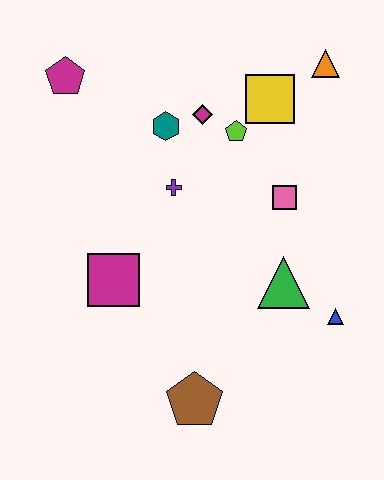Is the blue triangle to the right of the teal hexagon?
Yes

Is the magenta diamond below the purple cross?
No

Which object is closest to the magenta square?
The purple cross is closest to the magenta square.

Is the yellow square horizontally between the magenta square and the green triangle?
Yes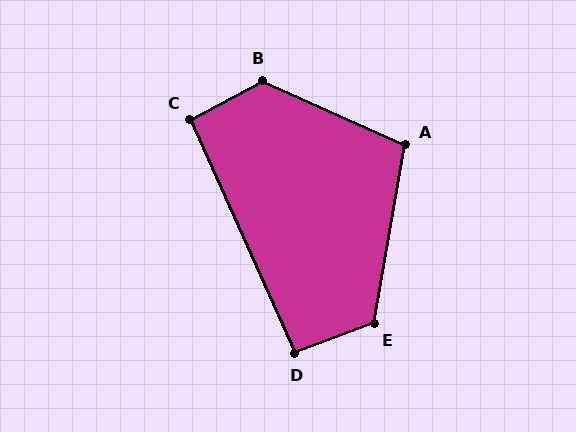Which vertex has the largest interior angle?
B, at approximately 128 degrees.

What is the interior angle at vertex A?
Approximately 104 degrees (obtuse).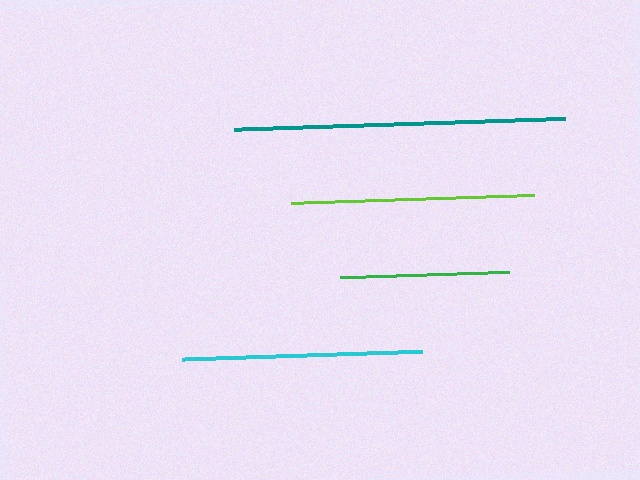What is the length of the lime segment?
The lime segment is approximately 243 pixels long.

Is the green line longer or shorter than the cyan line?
The cyan line is longer than the green line.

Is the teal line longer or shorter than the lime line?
The teal line is longer than the lime line.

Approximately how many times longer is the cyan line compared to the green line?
The cyan line is approximately 1.4 times the length of the green line.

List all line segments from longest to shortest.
From longest to shortest: teal, lime, cyan, green.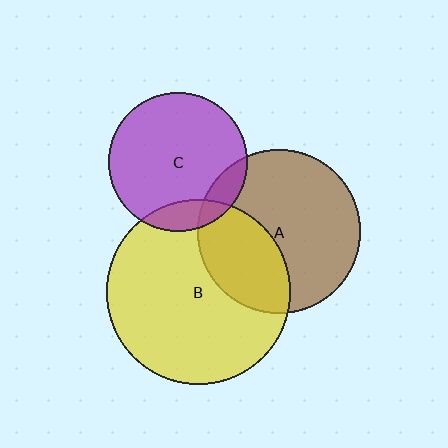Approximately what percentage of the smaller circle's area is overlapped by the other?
Approximately 35%.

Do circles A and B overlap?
Yes.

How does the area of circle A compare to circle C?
Approximately 1.4 times.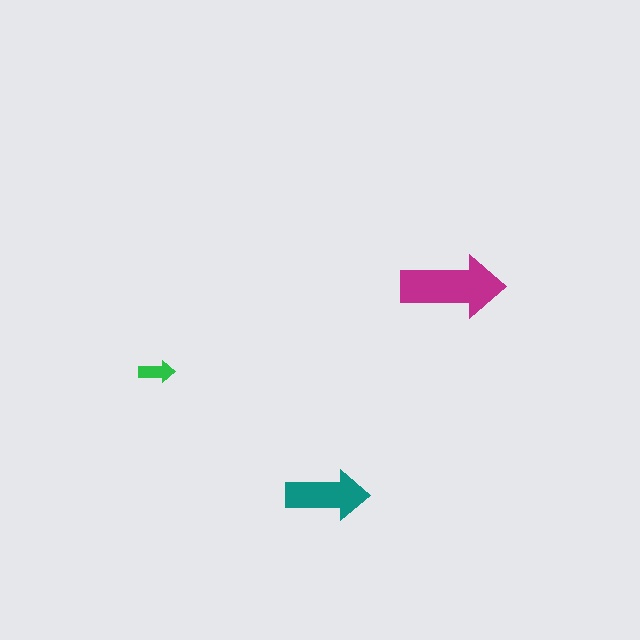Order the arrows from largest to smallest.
the magenta one, the teal one, the green one.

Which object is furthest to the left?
The green arrow is leftmost.